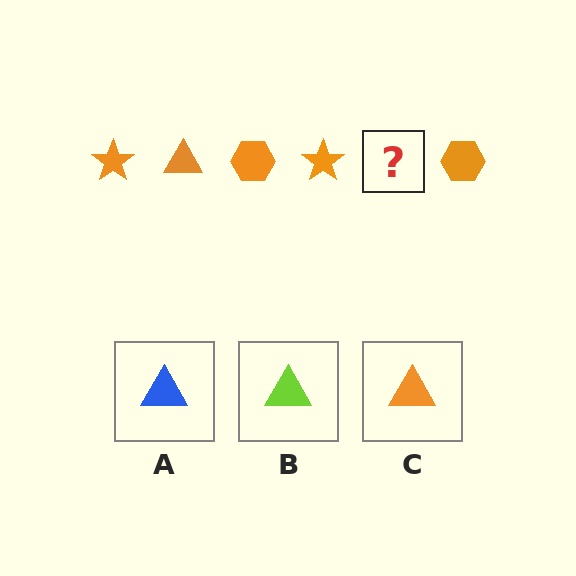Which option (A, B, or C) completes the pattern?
C.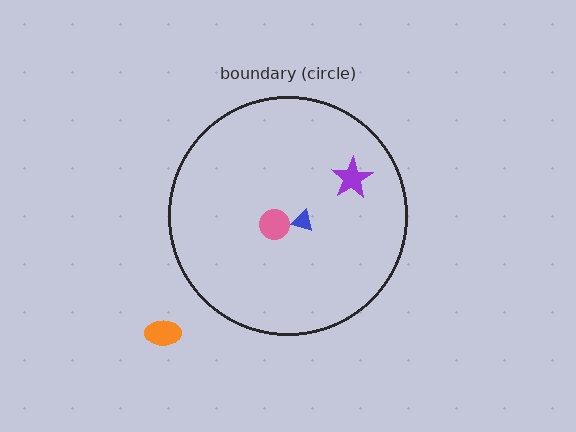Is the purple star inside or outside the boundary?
Inside.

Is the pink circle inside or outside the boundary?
Inside.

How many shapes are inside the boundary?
3 inside, 1 outside.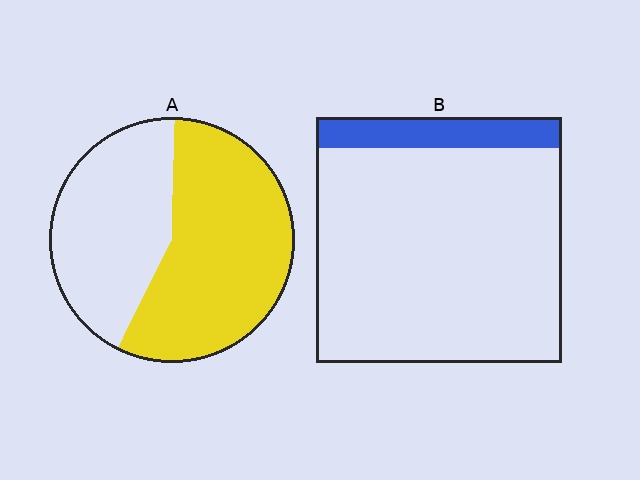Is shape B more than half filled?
No.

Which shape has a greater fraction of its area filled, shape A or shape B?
Shape A.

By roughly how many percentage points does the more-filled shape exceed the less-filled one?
By roughly 45 percentage points (A over B).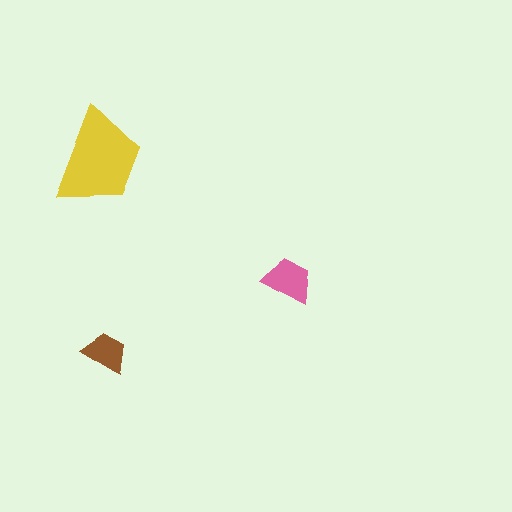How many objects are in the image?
There are 3 objects in the image.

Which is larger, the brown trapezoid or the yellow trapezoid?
The yellow one.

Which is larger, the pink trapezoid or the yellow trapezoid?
The yellow one.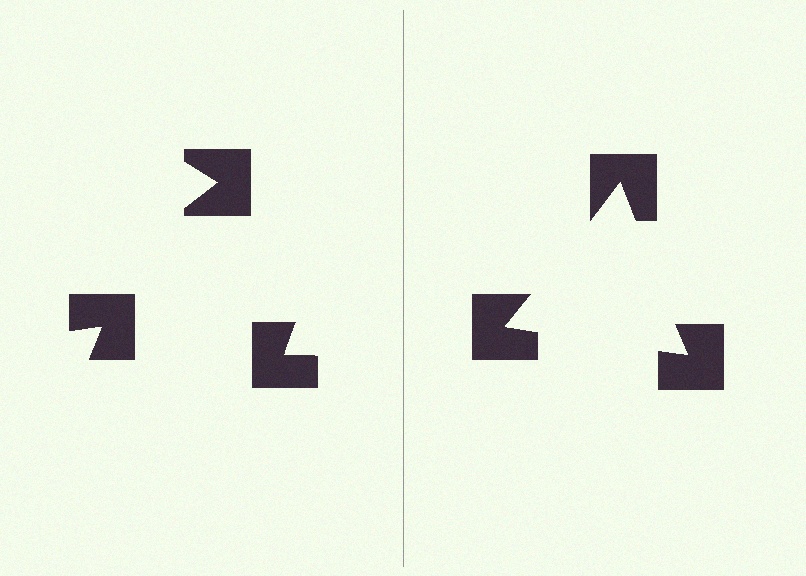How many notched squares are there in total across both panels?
6 — 3 on each side.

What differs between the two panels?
The notched squares are positioned identically on both sides; only the wedge orientations differ. On the right they align to a triangle; on the left they are misaligned.